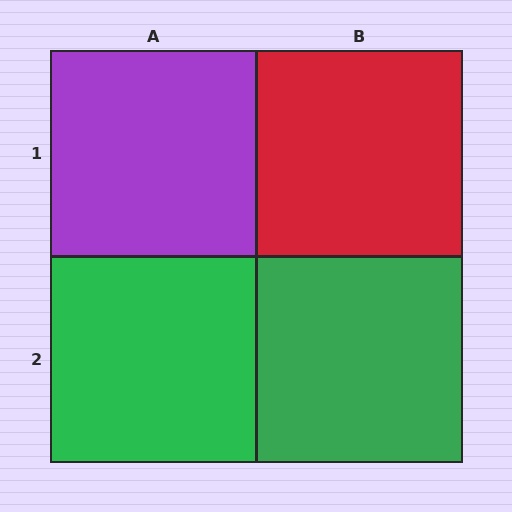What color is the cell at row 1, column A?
Purple.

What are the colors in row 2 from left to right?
Green, green.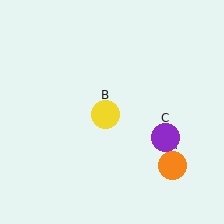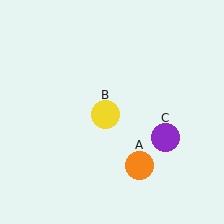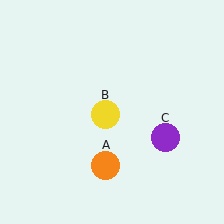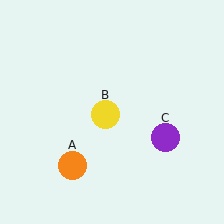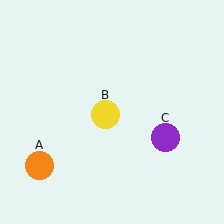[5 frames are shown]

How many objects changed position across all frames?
1 object changed position: orange circle (object A).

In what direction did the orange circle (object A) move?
The orange circle (object A) moved left.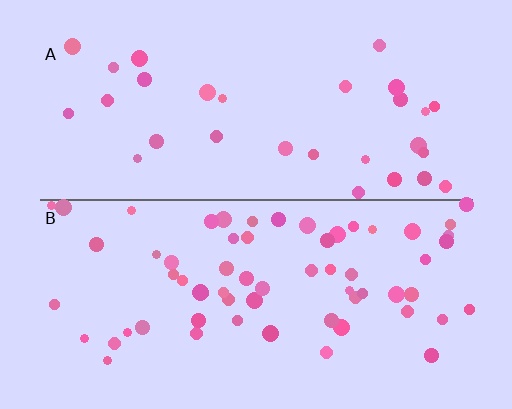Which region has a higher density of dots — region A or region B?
B (the bottom).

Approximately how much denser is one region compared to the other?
Approximately 2.1× — region B over region A.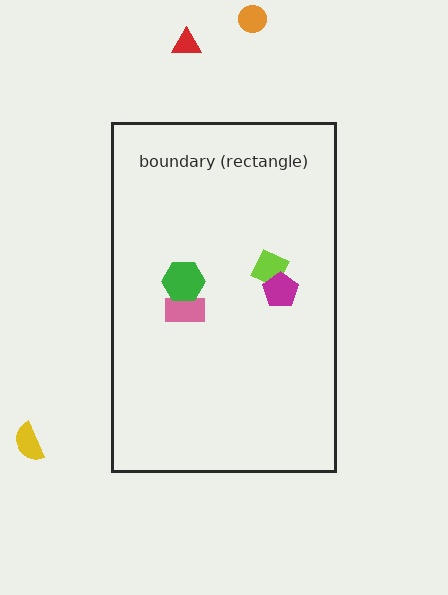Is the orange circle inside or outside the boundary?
Outside.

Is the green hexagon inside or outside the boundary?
Inside.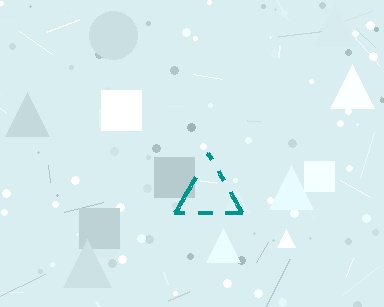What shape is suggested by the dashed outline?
The dashed outline suggests a triangle.